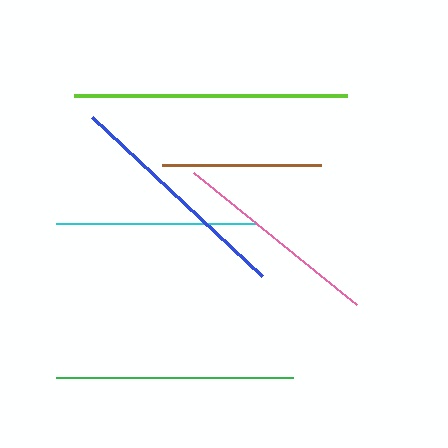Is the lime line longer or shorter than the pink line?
The lime line is longer than the pink line.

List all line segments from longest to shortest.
From longest to shortest: lime, green, blue, pink, cyan, brown.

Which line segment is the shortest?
The brown line is the shortest at approximately 159 pixels.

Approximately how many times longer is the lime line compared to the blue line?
The lime line is approximately 1.2 times the length of the blue line.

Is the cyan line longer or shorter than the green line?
The green line is longer than the cyan line.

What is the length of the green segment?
The green segment is approximately 237 pixels long.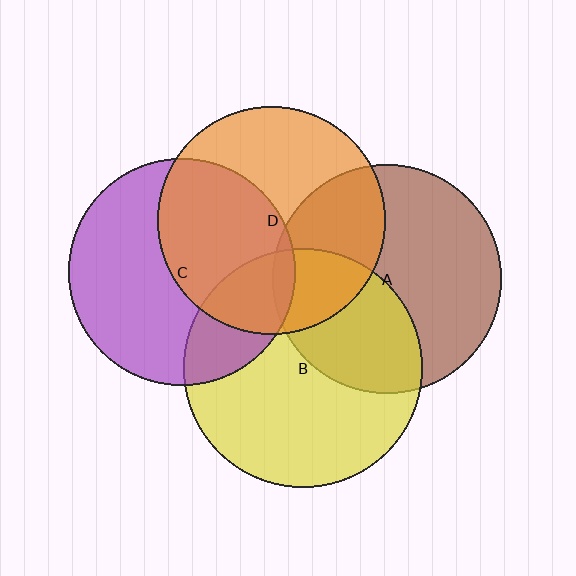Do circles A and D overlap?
Yes.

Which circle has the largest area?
Circle B (yellow).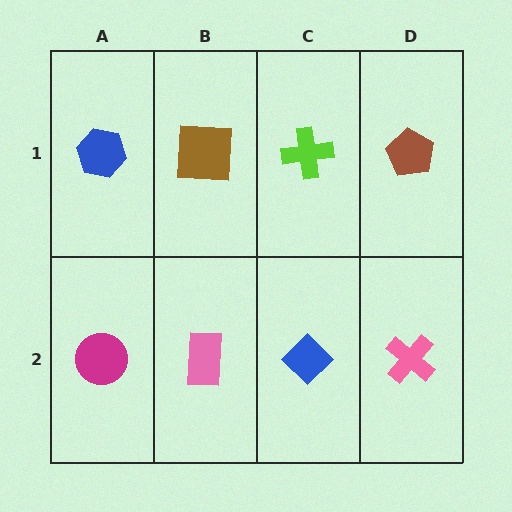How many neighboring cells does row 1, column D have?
2.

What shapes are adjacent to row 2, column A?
A blue hexagon (row 1, column A), a pink rectangle (row 2, column B).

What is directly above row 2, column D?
A brown pentagon.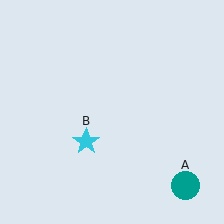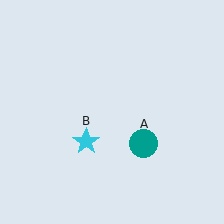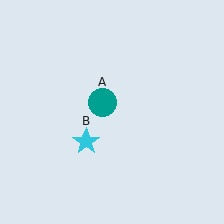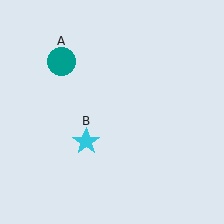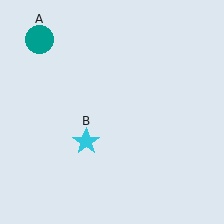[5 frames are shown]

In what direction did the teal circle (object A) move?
The teal circle (object A) moved up and to the left.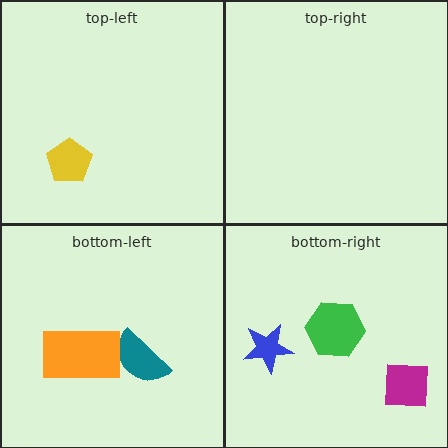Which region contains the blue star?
The bottom-right region.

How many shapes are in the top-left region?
1.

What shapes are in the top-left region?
The yellow pentagon.